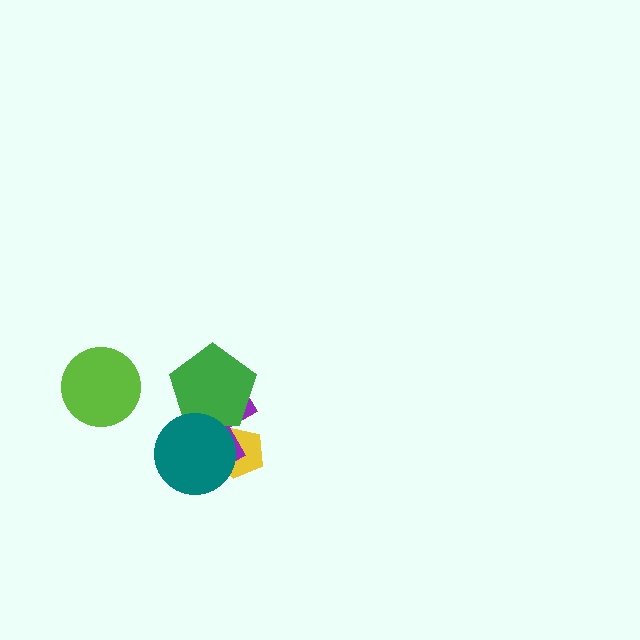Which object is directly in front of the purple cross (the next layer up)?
The green pentagon is directly in front of the purple cross.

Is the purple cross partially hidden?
Yes, it is partially covered by another shape.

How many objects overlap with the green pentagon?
2 objects overlap with the green pentagon.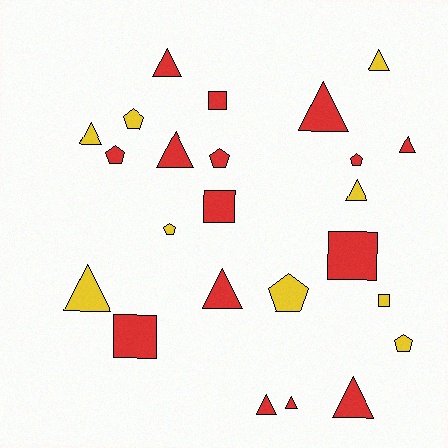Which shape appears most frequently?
Triangle, with 12 objects.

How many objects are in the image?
There are 24 objects.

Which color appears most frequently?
Red, with 15 objects.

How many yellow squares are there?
There is 1 yellow square.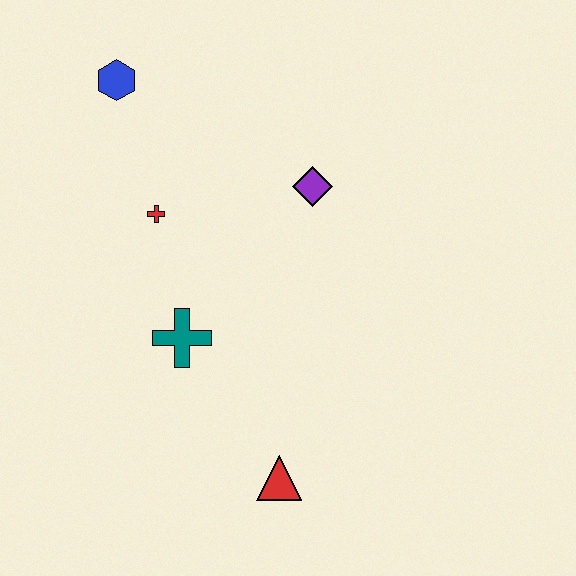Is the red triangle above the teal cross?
No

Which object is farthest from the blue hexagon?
The red triangle is farthest from the blue hexagon.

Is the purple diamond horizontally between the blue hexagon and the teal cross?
No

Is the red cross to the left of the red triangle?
Yes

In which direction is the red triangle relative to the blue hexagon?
The red triangle is below the blue hexagon.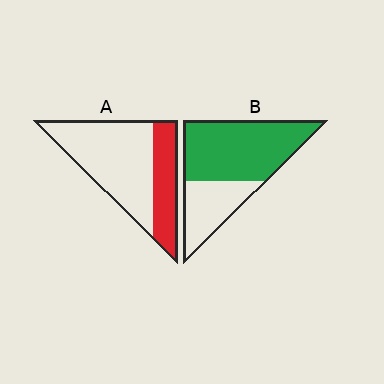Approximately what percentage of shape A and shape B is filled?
A is approximately 30% and B is approximately 65%.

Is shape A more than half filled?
No.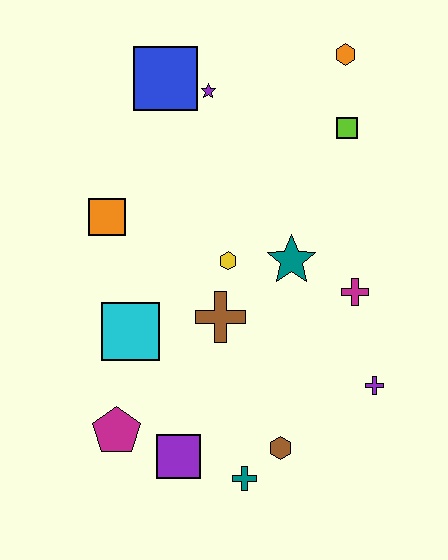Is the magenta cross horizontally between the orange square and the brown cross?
No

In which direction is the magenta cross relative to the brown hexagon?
The magenta cross is above the brown hexagon.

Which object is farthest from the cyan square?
The orange hexagon is farthest from the cyan square.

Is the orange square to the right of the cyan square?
No